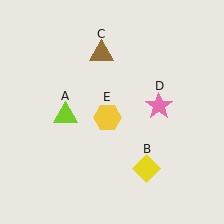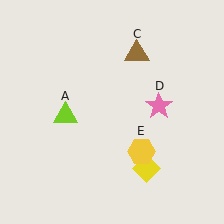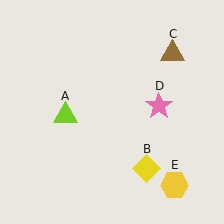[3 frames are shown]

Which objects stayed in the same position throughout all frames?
Lime triangle (object A) and yellow diamond (object B) and pink star (object D) remained stationary.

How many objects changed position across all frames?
2 objects changed position: brown triangle (object C), yellow hexagon (object E).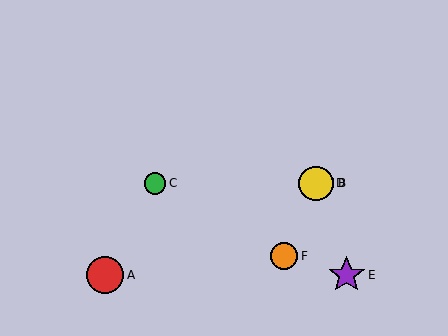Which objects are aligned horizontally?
Objects B, C, D are aligned horizontally.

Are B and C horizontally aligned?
Yes, both are at y≈184.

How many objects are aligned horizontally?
3 objects (B, C, D) are aligned horizontally.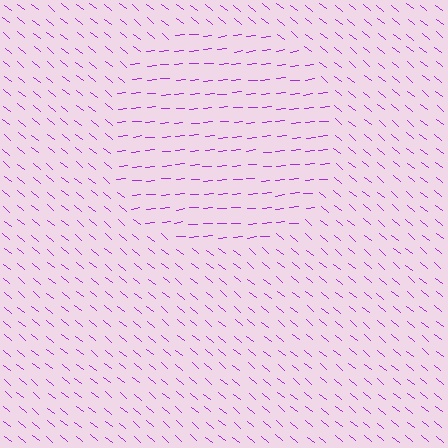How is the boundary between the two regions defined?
The boundary is defined purely by a change in line orientation (approximately 45 degrees difference). All lines are the same color and thickness.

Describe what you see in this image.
The image is filled with small purple line segments. A circle region in the image has lines oriented differently from the surrounding lines, creating a visible texture boundary.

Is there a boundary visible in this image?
Yes, there is a texture boundary formed by a change in line orientation.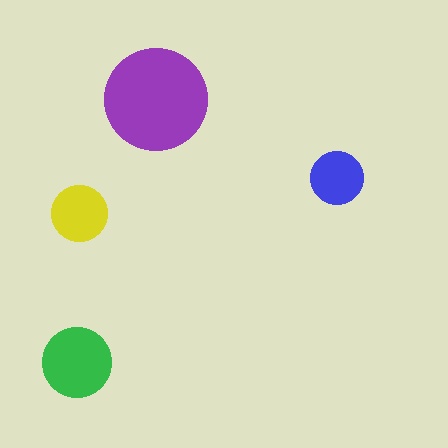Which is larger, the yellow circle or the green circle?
The green one.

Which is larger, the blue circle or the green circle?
The green one.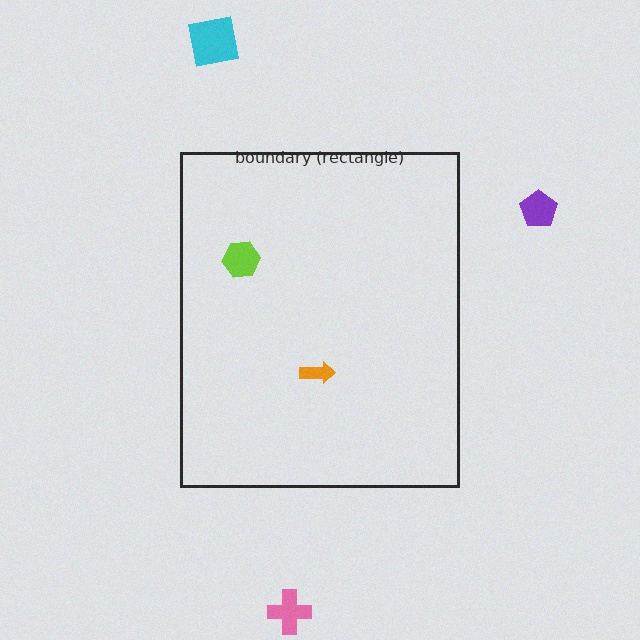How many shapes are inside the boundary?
2 inside, 3 outside.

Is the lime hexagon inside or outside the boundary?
Inside.